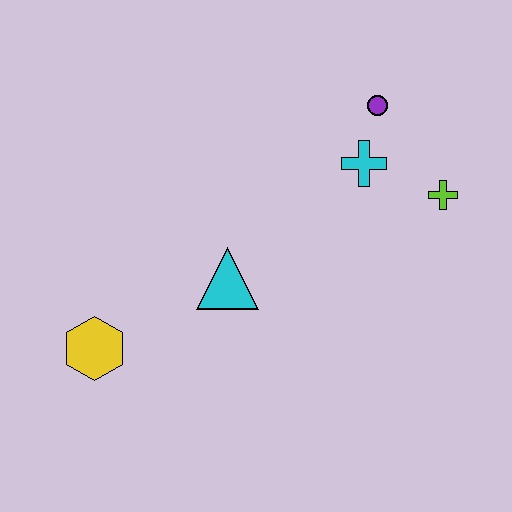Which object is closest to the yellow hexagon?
The cyan triangle is closest to the yellow hexagon.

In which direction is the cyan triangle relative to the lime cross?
The cyan triangle is to the left of the lime cross.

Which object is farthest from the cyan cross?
The yellow hexagon is farthest from the cyan cross.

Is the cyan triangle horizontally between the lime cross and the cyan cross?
No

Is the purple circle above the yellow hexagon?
Yes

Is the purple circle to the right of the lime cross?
No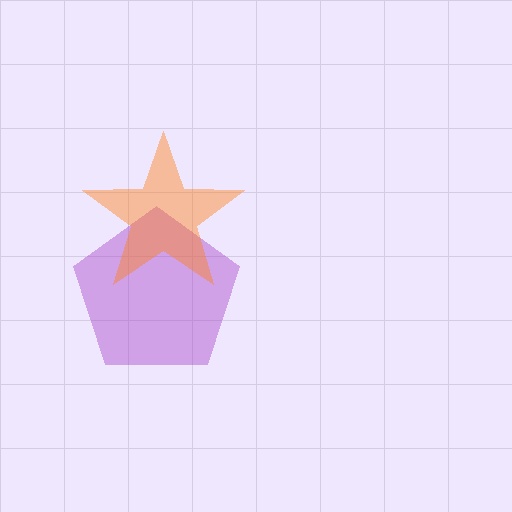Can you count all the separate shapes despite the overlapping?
Yes, there are 2 separate shapes.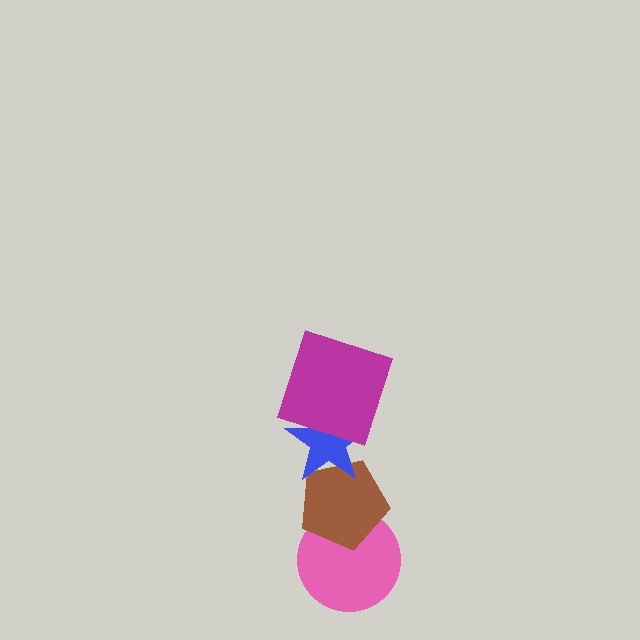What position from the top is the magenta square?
The magenta square is 1st from the top.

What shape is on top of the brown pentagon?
The blue star is on top of the brown pentagon.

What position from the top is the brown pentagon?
The brown pentagon is 3rd from the top.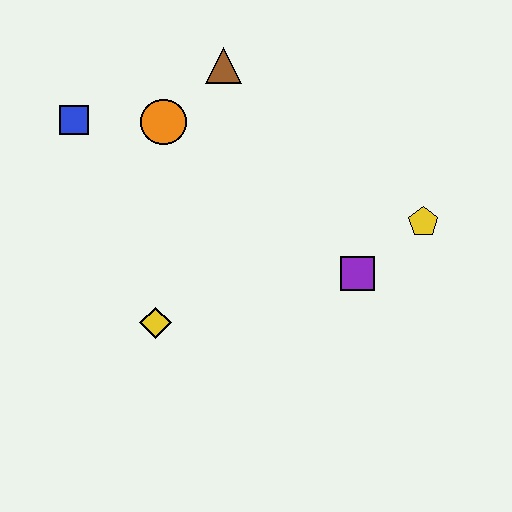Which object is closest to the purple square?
The yellow pentagon is closest to the purple square.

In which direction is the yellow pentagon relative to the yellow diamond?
The yellow pentagon is to the right of the yellow diamond.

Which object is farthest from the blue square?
The yellow pentagon is farthest from the blue square.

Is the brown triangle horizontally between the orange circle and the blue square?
No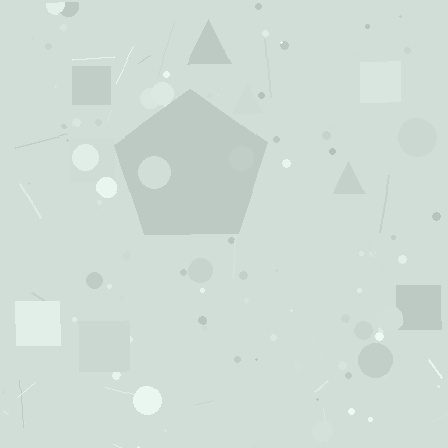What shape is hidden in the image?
A pentagon is hidden in the image.